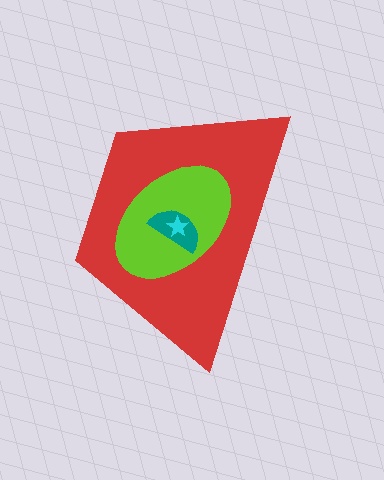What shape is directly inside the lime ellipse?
The teal semicircle.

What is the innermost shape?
The cyan star.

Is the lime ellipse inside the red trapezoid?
Yes.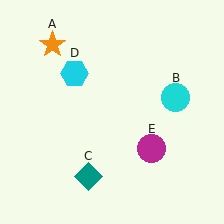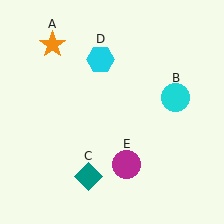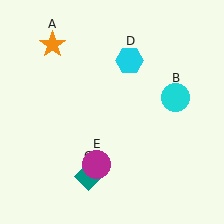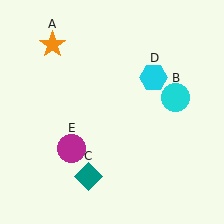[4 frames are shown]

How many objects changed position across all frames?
2 objects changed position: cyan hexagon (object D), magenta circle (object E).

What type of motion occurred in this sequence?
The cyan hexagon (object D), magenta circle (object E) rotated clockwise around the center of the scene.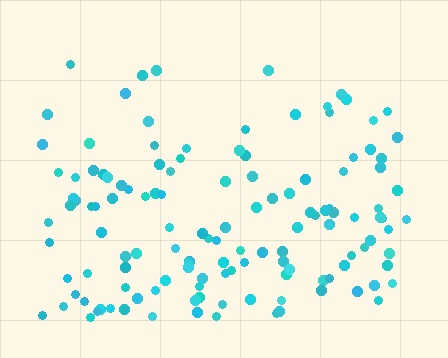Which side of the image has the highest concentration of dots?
The bottom.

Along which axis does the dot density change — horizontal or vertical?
Vertical.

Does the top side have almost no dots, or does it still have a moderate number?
Still a moderate number, just noticeably fewer than the bottom.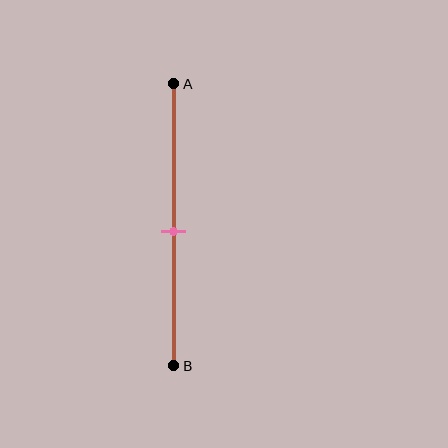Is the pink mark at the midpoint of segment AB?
Yes, the mark is approximately at the midpoint.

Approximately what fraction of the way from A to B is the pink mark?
The pink mark is approximately 50% of the way from A to B.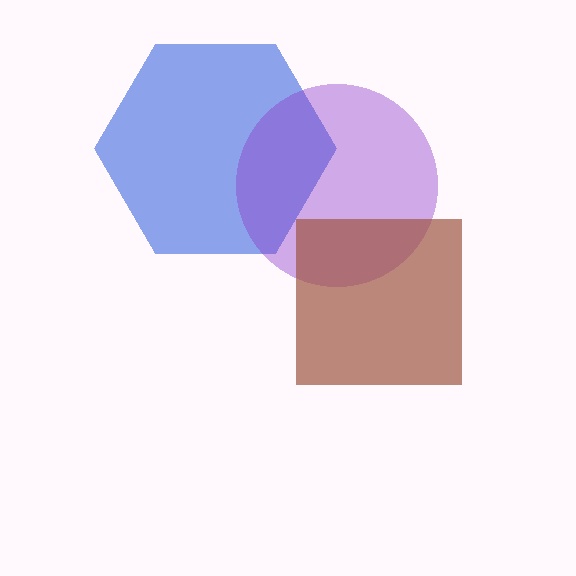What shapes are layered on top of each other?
The layered shapes are: a blue hexagon, a purple circle, a brown square.